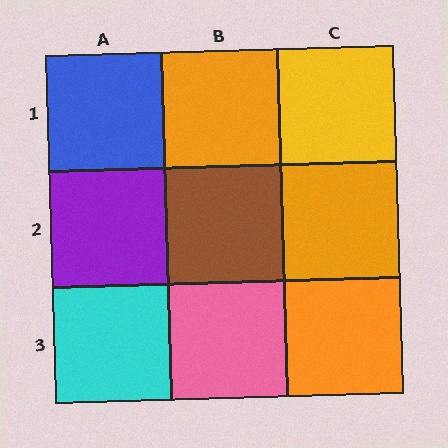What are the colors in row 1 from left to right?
Blue, orange, yellow.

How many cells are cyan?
1 cell is cyan.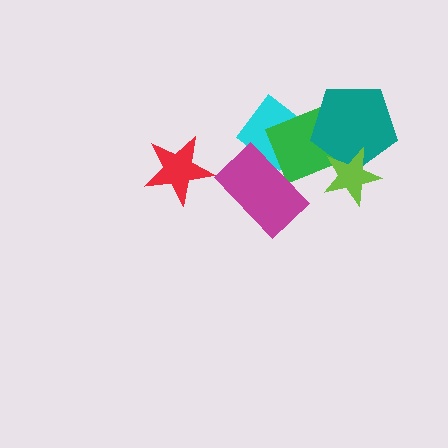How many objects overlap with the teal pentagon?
2 objects overlap with the teal pentagon.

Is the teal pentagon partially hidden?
Yes, it is partially covered by another shape.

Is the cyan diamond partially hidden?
Yes, it is partially covered by another shape.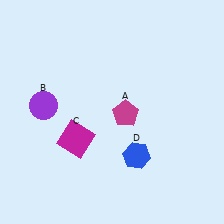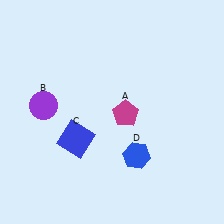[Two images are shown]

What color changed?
The square (C) changed from magenta in Image 1 to blue in Image 2.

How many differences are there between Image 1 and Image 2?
There is 1 difference between the two images.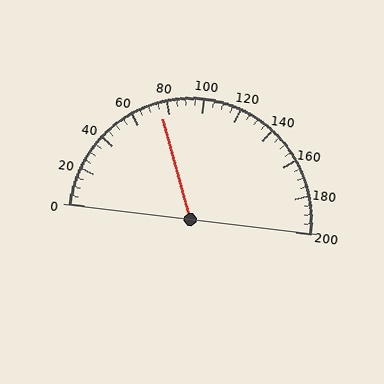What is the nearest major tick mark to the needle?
The nearest major tick mark is 80.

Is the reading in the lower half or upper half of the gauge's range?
The reading is in the lower half of the range (0 to 200).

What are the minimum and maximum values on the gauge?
The gauge ranges from 0 to 200.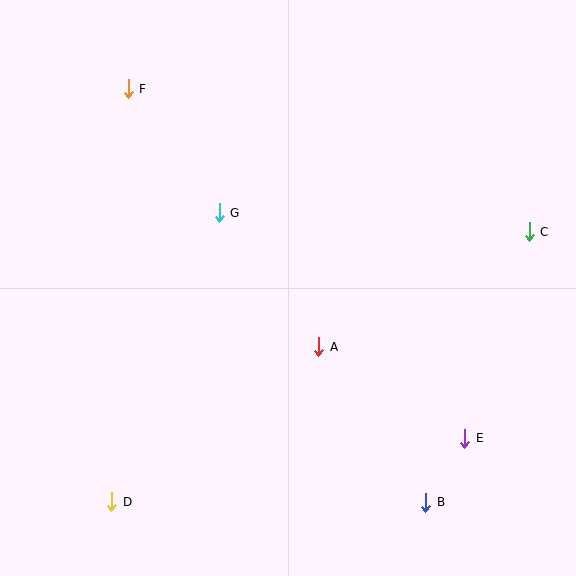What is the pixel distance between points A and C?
The distance between A and C is 240 pixels.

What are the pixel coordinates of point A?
Point A is at (319, 347).